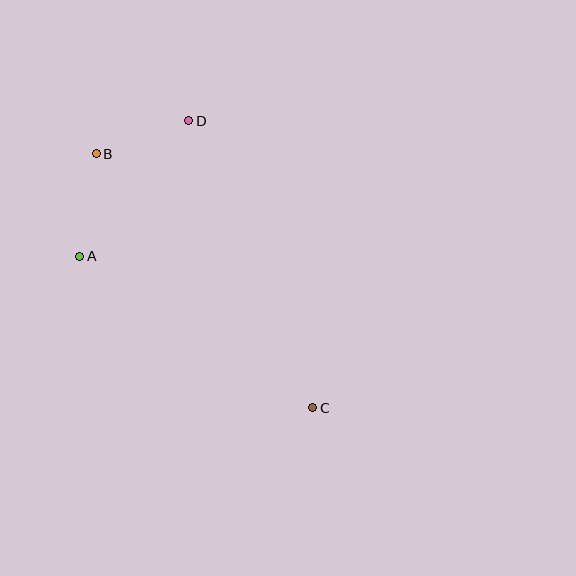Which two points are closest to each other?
Points B and D are closest to each other.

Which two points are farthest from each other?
Points B and C are farthest from each other.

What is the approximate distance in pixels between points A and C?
The distance between A and C is approximately 278 pixels.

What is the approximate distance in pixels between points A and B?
The distance between A and B is approximately 103 pixels.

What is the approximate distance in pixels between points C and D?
The distance between C and D is approximately 312 pixels.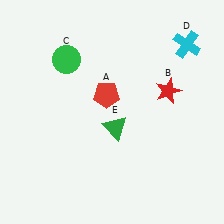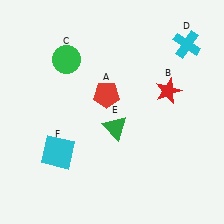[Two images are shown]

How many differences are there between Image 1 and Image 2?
There is 1 difference between the two images.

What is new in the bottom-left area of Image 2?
A cyan square (F) was added in the bottom-left area of Image 2.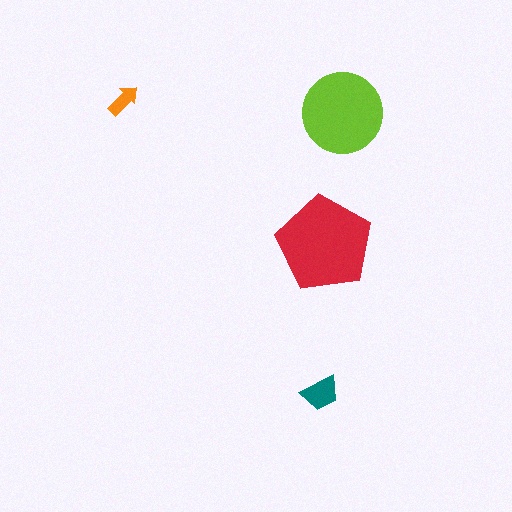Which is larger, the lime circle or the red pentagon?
The red pentagon.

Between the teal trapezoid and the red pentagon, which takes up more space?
The red pentagon.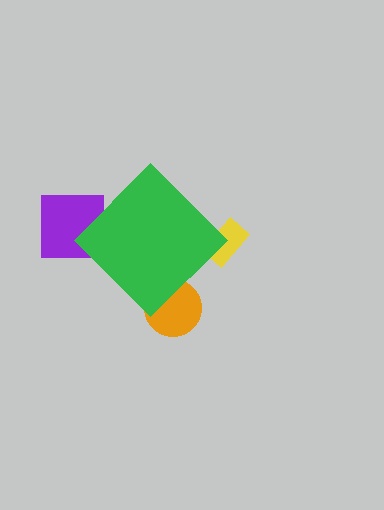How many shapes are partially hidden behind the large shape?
3 shapes are partially hidden.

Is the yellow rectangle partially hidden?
Yes, the yellow rectangle is partially hidden behind the green diamond.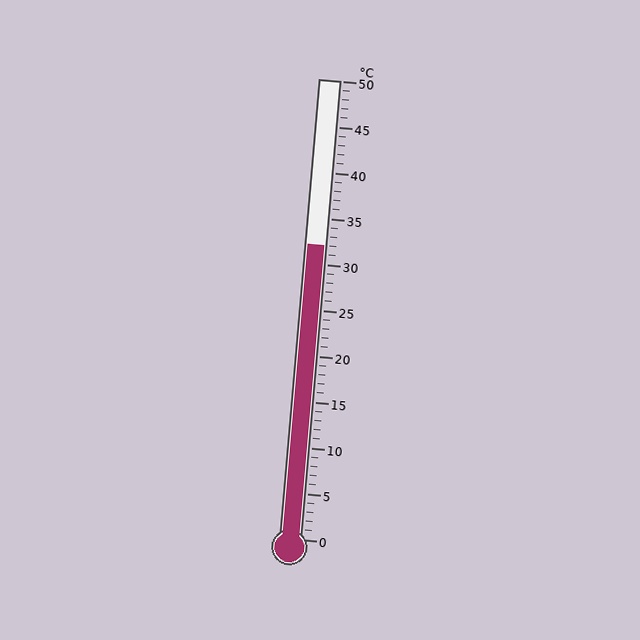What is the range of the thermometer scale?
The thermometer scale ranges from 0°C to 50°C.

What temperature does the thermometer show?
The thermometer shows approximately 32°C.